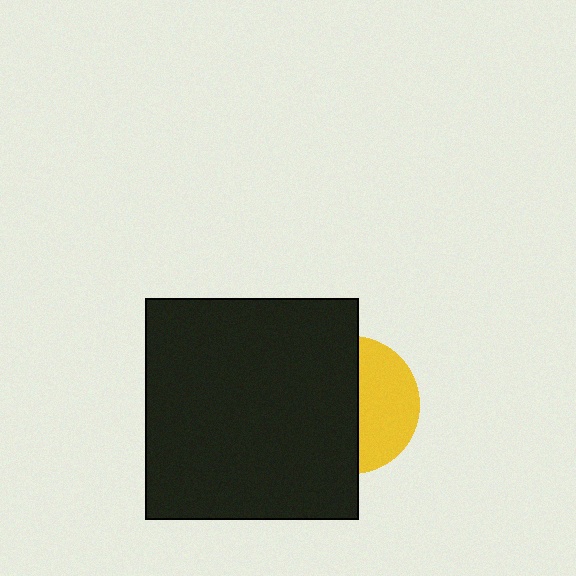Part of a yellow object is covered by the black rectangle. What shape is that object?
It is a circle.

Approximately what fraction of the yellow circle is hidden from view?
Roughly 57% of the yellow circle is hidden behind the black rectangle.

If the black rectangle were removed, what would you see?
You would see the complete yellow circle.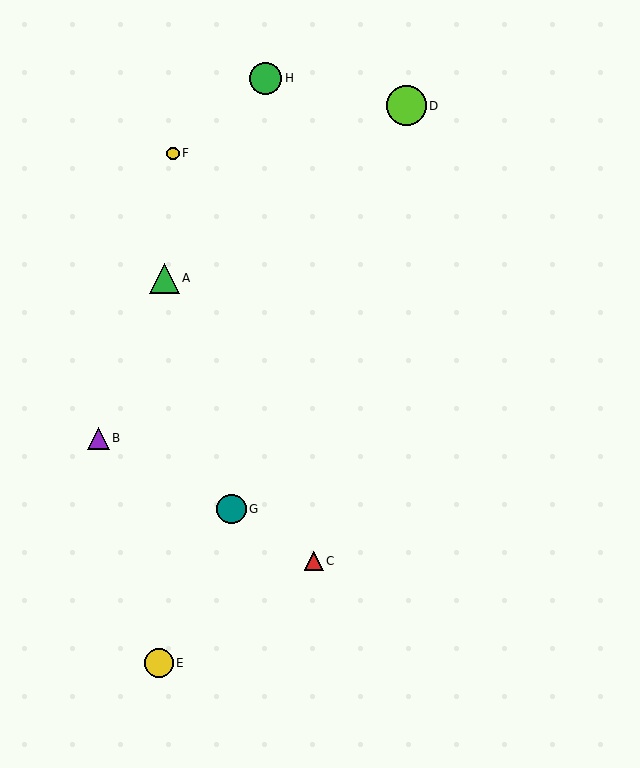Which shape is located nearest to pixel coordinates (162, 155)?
The yellow circle (labeled F) at (173, 153) is nearest to that location.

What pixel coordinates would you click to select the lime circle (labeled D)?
Click at (406, 106) to select the lime circle D.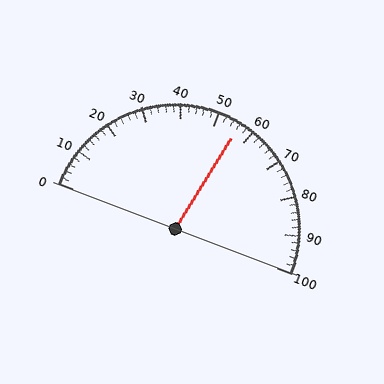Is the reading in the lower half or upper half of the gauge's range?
The reading is in the upper half of the range (0 to 100).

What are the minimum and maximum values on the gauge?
The gauge ranges from 0 to 100.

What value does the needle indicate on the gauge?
The needle indicates approximately 56.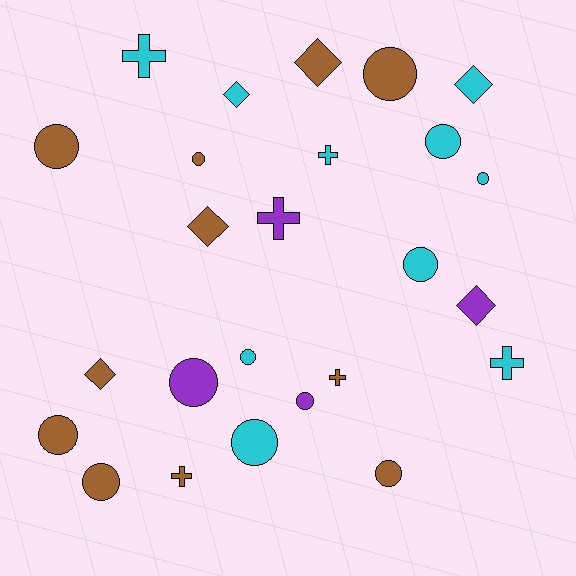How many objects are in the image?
There are 25 objects.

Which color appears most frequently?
Brown, with 11 objects.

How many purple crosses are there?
There is 1 purple cross.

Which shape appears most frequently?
Circle, with 13 objects.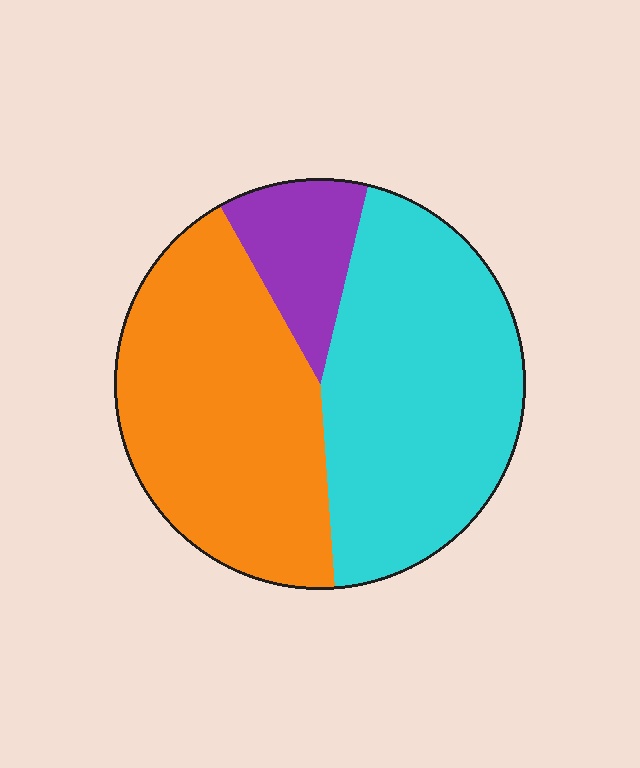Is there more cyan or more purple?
Cyan.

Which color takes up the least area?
Purple, at roughly 10%.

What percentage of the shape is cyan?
Cyan covers 45% of the shape.